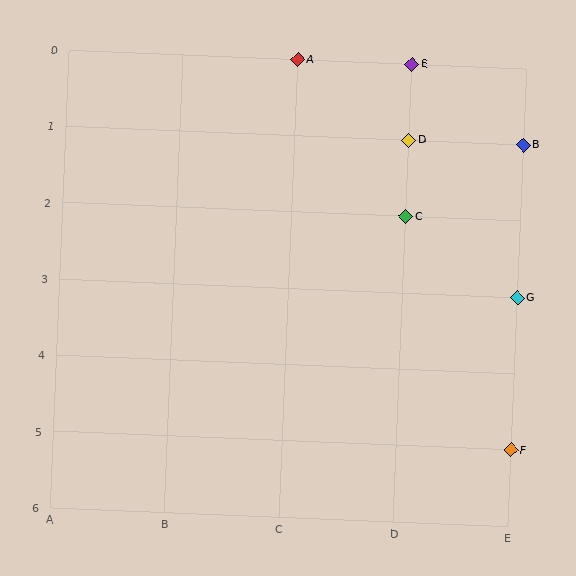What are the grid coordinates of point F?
Point F is at grid coordinates (E, 5).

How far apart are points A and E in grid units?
Points A and E are 1 column apart.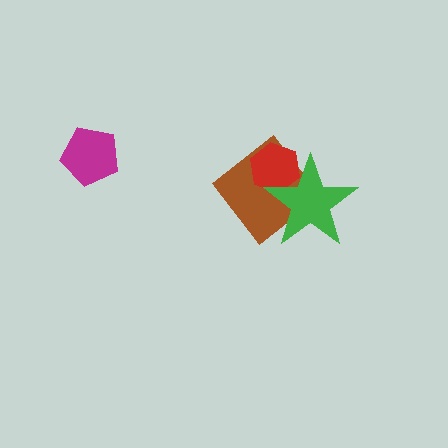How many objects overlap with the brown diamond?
2 objects overlap with the brown diamond.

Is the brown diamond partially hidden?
Yes, it is partially covered by another shape.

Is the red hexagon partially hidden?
Yes, it is partially covered by another shape.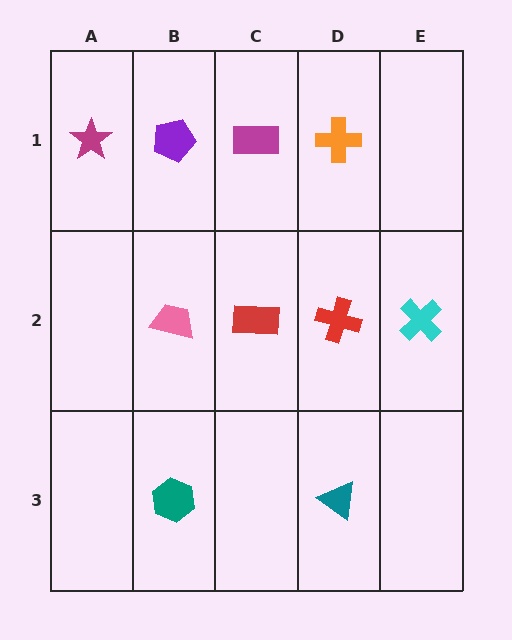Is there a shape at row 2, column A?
No, that cell is empty.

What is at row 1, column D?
An orange cross.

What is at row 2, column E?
A cyan cross.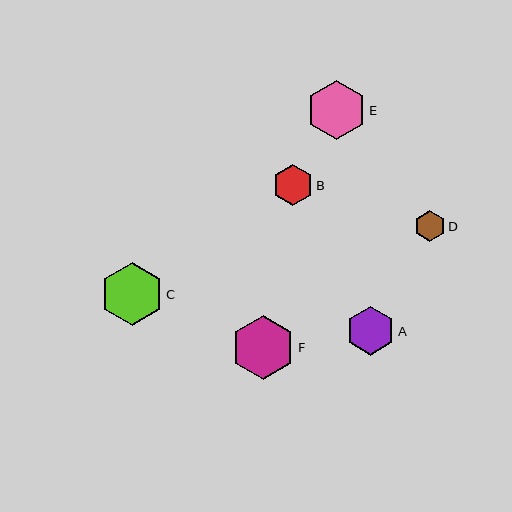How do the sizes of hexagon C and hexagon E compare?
Hexagon C and hexagon E are approximately the same size.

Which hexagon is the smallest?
Hexagon D is the smallest with a size of approximately 30 pixels.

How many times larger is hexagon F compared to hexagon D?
Hexagon F is approximately 2.1 times the size of hexagon D.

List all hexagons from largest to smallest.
From largest to smallest: F, C, E, A, B, D.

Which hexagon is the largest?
Hexagon F is the largest with a size of approximately 64 pixels.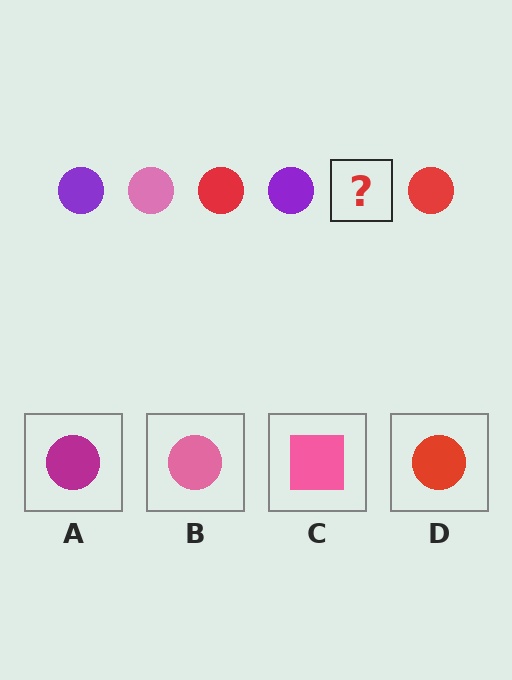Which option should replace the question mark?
Option B.